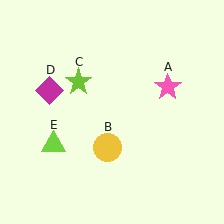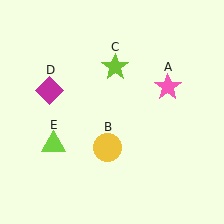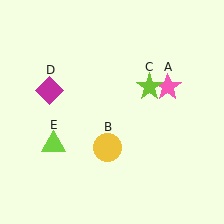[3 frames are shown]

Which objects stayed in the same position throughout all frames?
Pink star (object A) and yellow circle (object B) and magenta diamond (object D) and lime triangle (object E) remained stationary.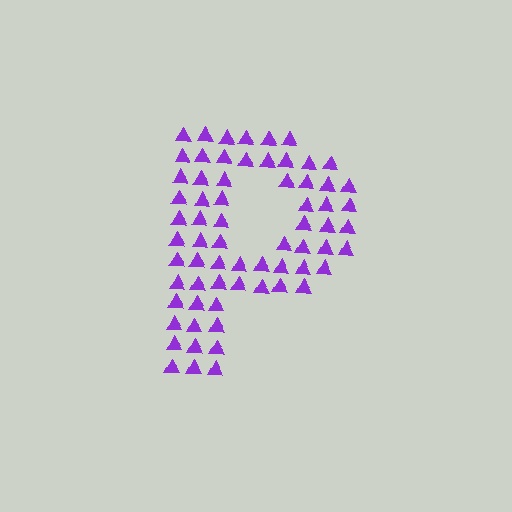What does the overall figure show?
The overall figure shows the letter P.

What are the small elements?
The small elements are triangles.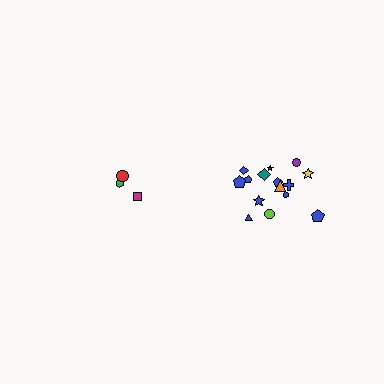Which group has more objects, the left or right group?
The right group.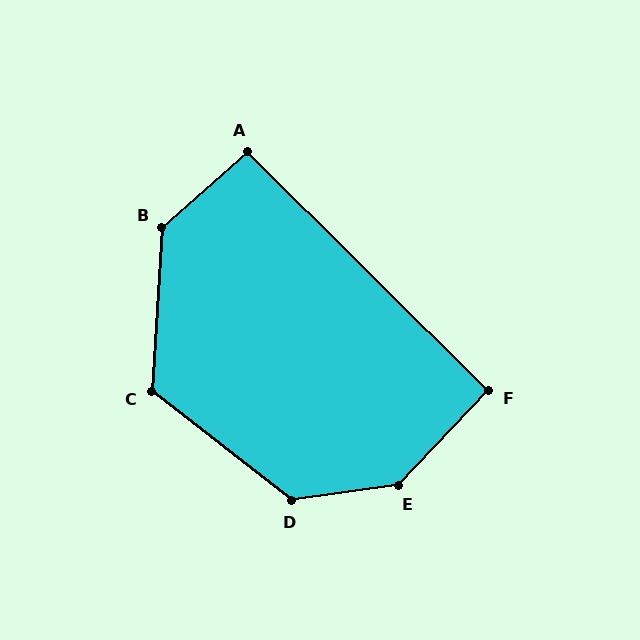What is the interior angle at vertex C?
Approximately 124 degrees (obtuse).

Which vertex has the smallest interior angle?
F, at approximately 91 degrees.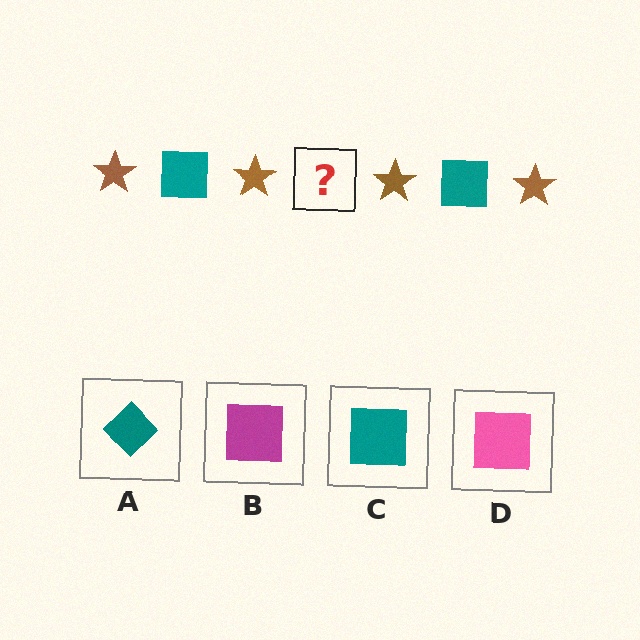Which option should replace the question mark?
Option C.